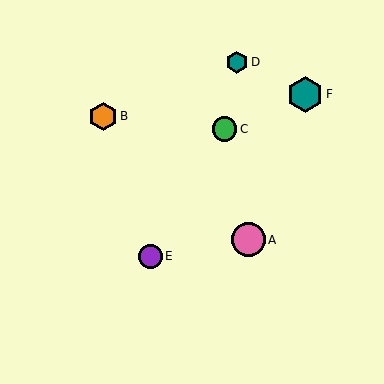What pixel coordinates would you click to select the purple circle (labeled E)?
Click at (150, 256) to select the purple circle E.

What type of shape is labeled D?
Shape D is a teal hexagon.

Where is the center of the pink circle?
The center of the pink circle is at (248, 240).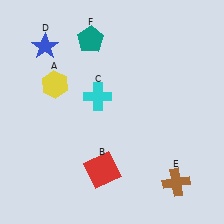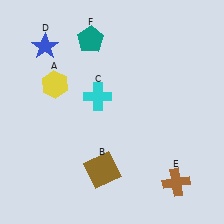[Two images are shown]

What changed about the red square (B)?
In Image 1, B is red. In Image 2, it changed to brown.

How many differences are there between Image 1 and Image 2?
There is 1 difference between the two images.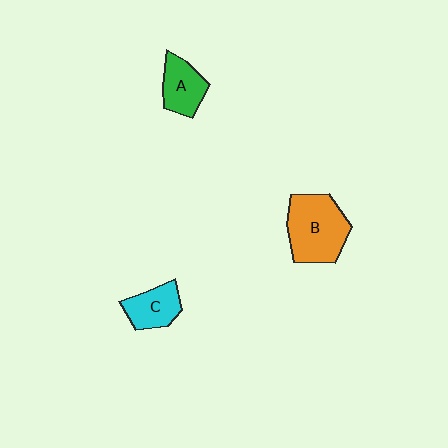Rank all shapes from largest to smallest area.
From largest to smallest: B (orange), A (green), C (cyan).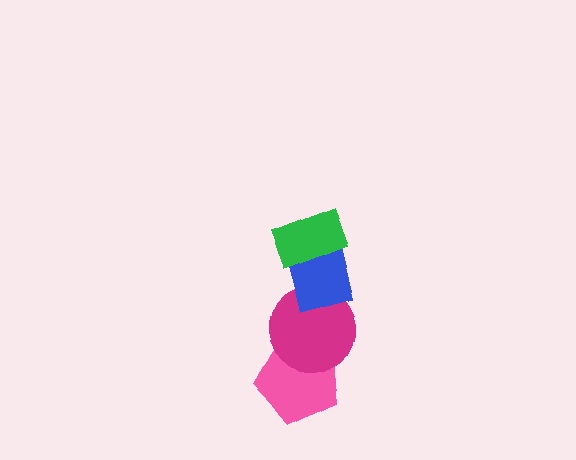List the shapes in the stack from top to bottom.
From top to bottom: the green rectangle, the blue square, the magenta circle, the pink pentagon.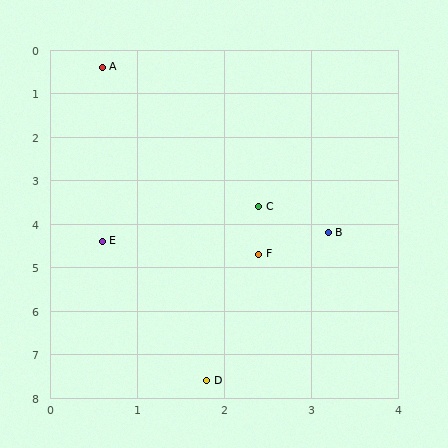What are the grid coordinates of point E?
Point E is at approximately (0.6, 4.4).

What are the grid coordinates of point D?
Point D is at approximately (1.8, 7.6).